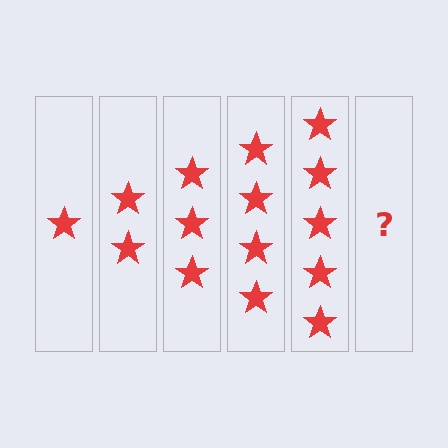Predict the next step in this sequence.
The next step is 6 stars.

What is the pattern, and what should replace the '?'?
The pattern is that each step adds one more star. The '?' should be 6 stars.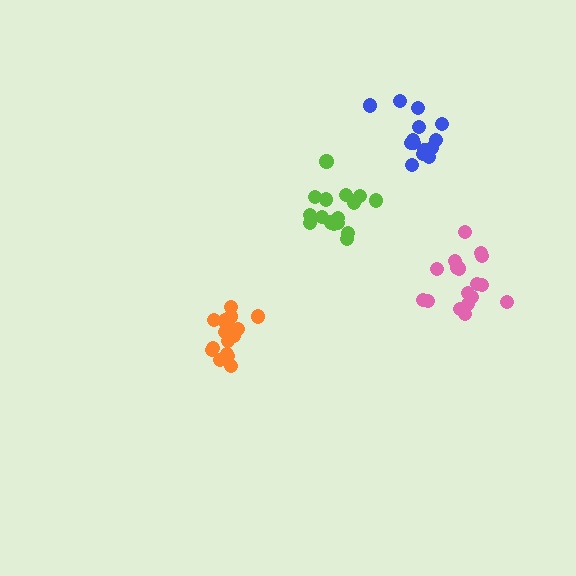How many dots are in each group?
Group 1: 14 dots, Group 2: 16 dots, Group 3: 16 dots, Group 4: 17 dots (63 total).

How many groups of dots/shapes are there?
There are 4 groups.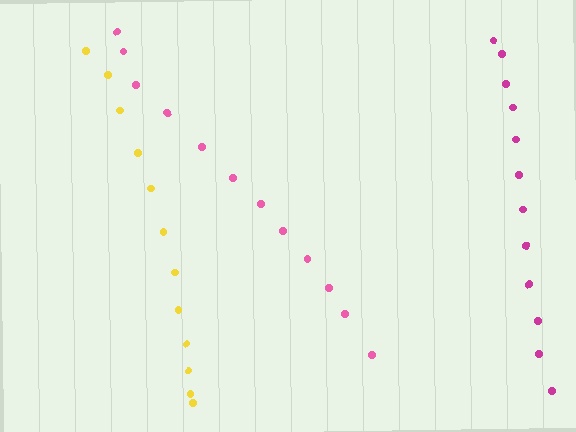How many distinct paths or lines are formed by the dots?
There are 3 distinct paths.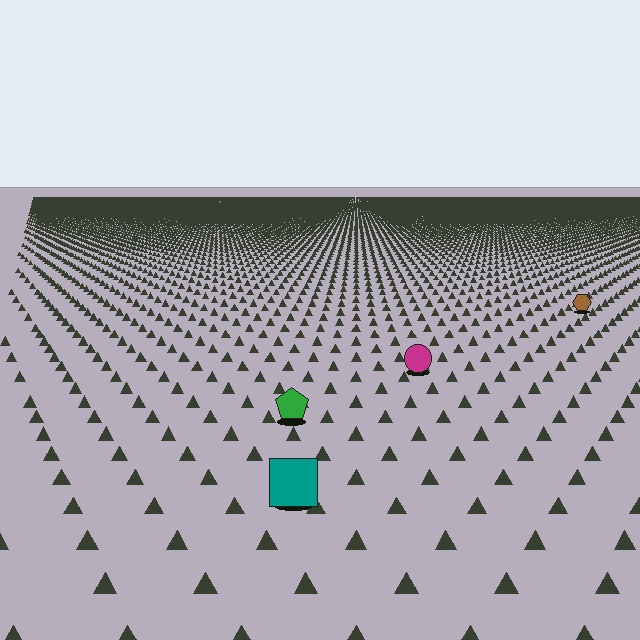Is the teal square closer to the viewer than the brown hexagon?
Yes. The teal square is closer — you can tell from the texture gradient: the ground texture is coarser near it.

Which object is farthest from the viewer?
The brown hexagon is farthest from the viewer. It appears smaller and the ground texture around it is denser.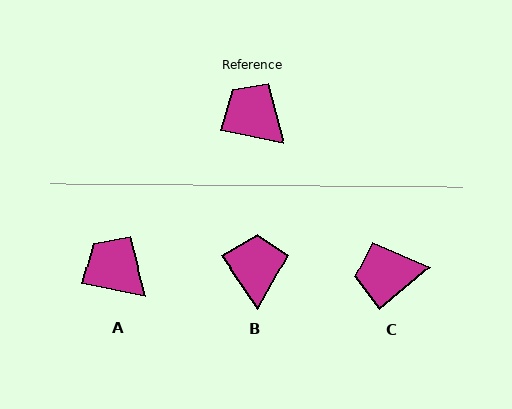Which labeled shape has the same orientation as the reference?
A.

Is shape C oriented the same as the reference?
No, it is off by about 52 degrees.